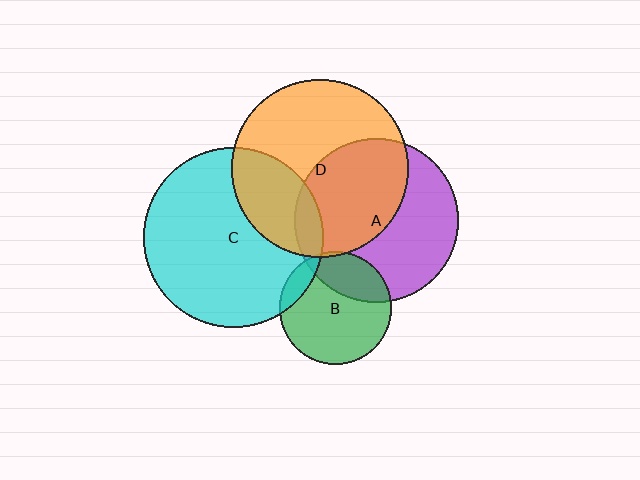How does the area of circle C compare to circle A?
Approximately 1.2 times.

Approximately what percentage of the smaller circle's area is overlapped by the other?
Approximately 30%.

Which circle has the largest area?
Circle C (cyan).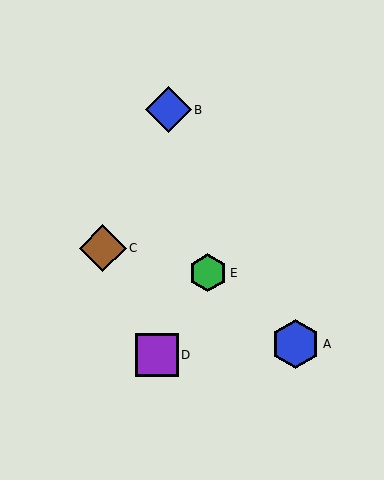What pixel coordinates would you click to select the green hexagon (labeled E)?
Click at (208, 273) to select the green hexagon E.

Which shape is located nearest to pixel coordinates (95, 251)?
The brown diamond (labeled C) at (103, 248) is nearest to that location.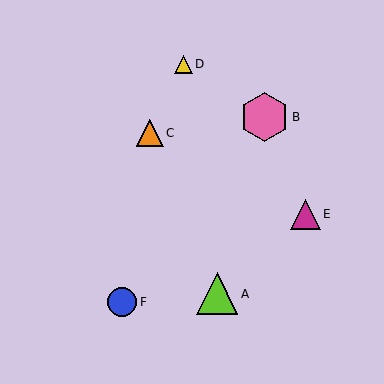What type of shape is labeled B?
Shape B is a pink hexagon.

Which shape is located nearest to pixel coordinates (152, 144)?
The orange triangle (labeled C) at (150, 133) is nearest to that location.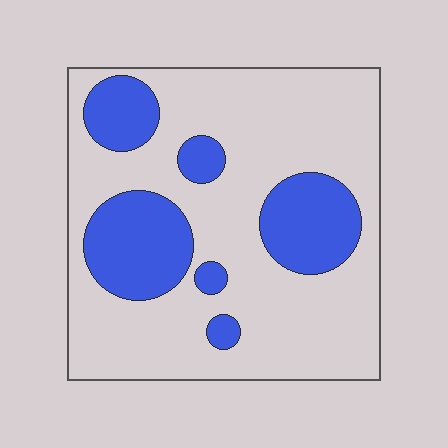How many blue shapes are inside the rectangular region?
6.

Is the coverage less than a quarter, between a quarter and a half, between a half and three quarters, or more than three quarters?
Between a quarter and a half.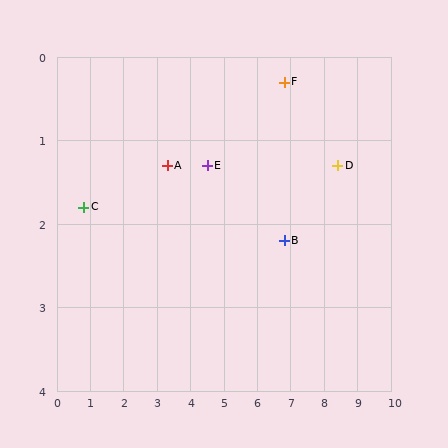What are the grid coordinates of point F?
Point F is at approximately (6.8, 0.3).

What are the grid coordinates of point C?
Point C is at approximately (0.8, 1.8).